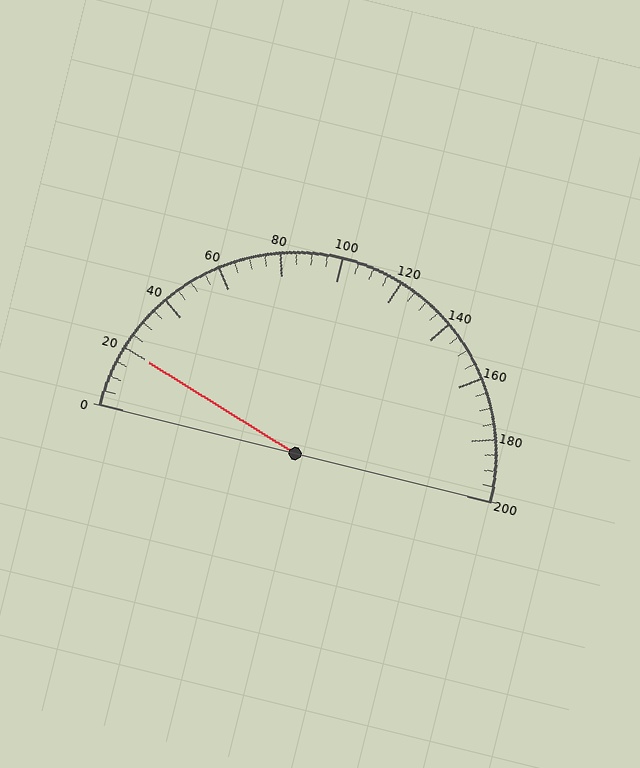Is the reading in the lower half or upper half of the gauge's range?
The reading is in the lower half of the range (0 to 200).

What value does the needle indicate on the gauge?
The needle indicates approximately 20.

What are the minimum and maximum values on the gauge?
The gauge ranges from 0 to 200.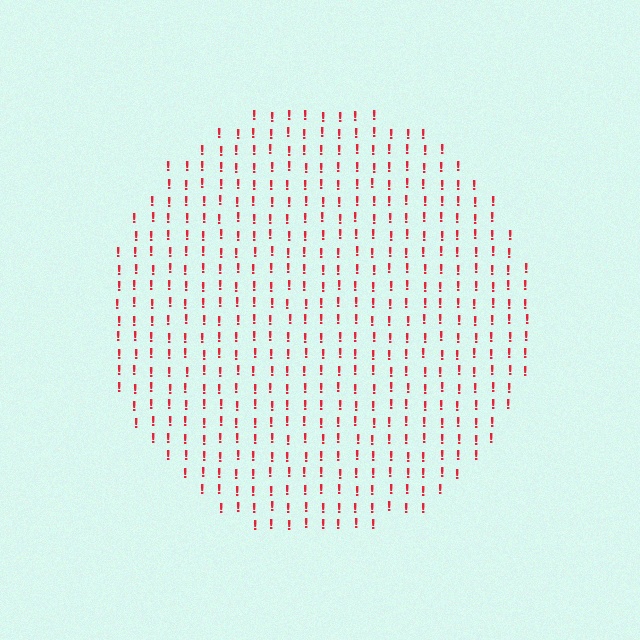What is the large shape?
The large shape is a circle.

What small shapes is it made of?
It is made of small exclamation marks.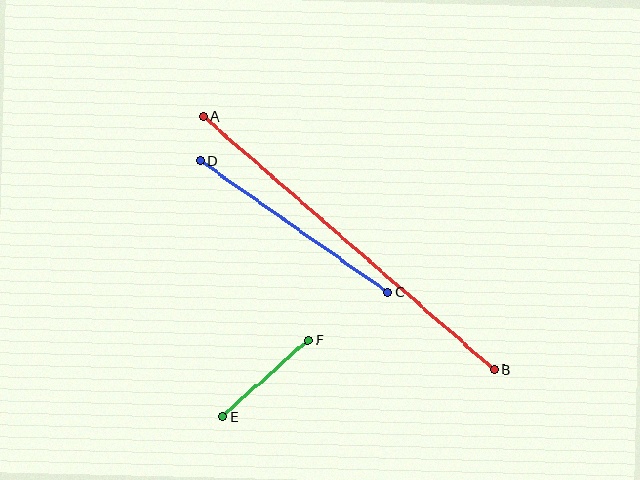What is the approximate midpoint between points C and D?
The midpoint is at approximately (294, 226) pixels.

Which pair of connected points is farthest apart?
Points A and B are farthest apart.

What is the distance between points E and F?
The distance is approximately 115 pixels.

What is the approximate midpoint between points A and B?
The midpoint is at approximately (349, 243) pixels.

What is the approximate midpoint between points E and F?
The midpoint is at approximately (265, 378) pixels.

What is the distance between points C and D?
The distance is approximately 228 pixels.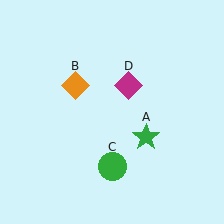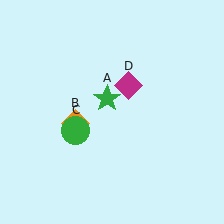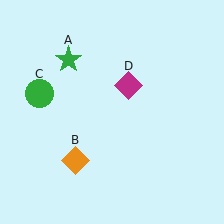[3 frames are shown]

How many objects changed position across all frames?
3 objects changed position: green star (object A), orange diamond (object B), green circle (object C).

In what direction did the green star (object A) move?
The green star (object A) moved up and to the left.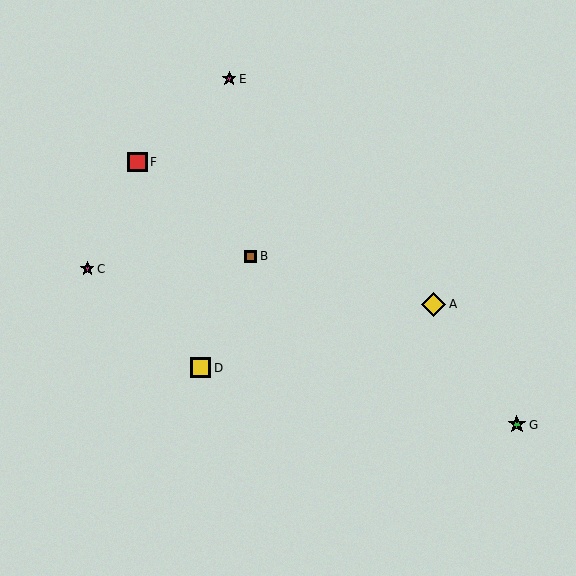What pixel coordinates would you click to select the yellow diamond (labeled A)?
Click at (434, 304) to select the yellow diamond A.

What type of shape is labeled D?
Shape D is a yellow square.